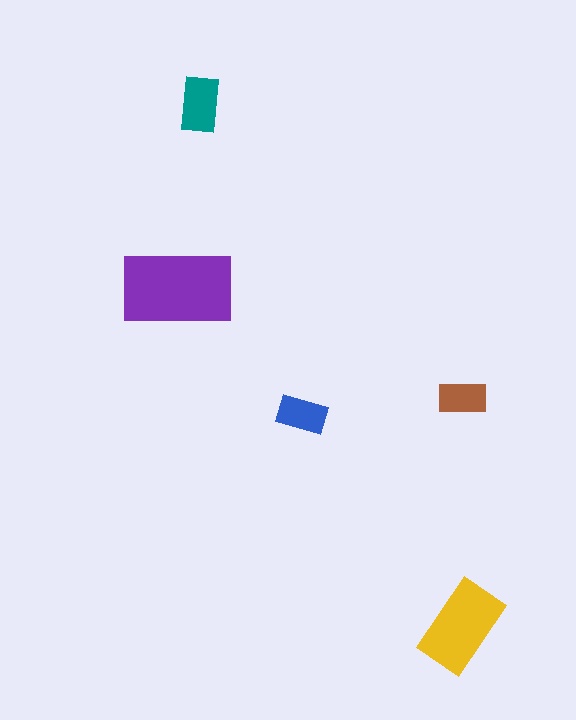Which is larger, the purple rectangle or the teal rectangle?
The purple one.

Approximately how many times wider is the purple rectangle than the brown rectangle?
About 2.5 times wider.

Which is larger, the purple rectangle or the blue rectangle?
The purple one.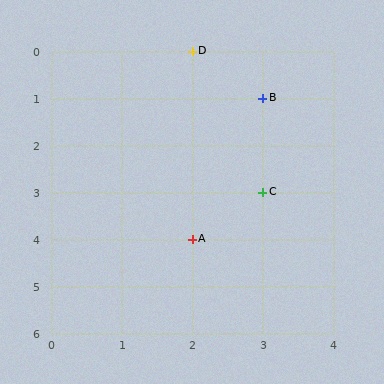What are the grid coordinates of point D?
Point D is at grid coordinates (2, 0).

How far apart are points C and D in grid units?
Points C and D are 1 column and 3 rows apart (about 3.2 grid units diagonally).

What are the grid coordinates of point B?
Point B is at grid coordinates (3, 1).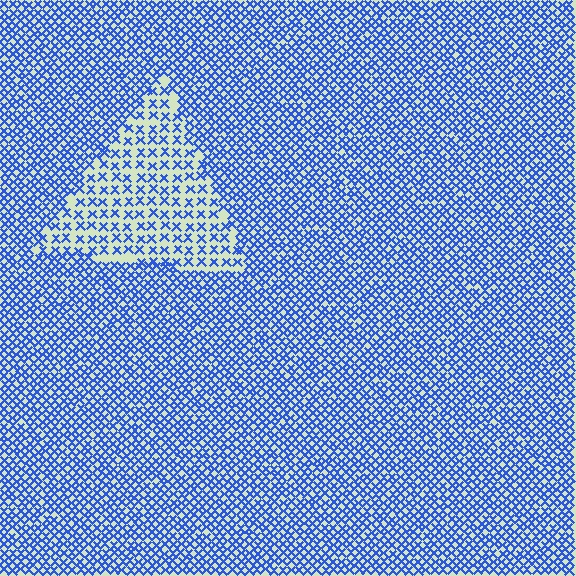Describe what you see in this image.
The image contains small blue elements arranged at two different densities. A triangle-shaped region is visible where the elements are less densely packed than the surrounding area.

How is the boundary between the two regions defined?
The boundary is defined by a change in element density (approximately 2.1x ratio). All elements are the same color, size, and shape.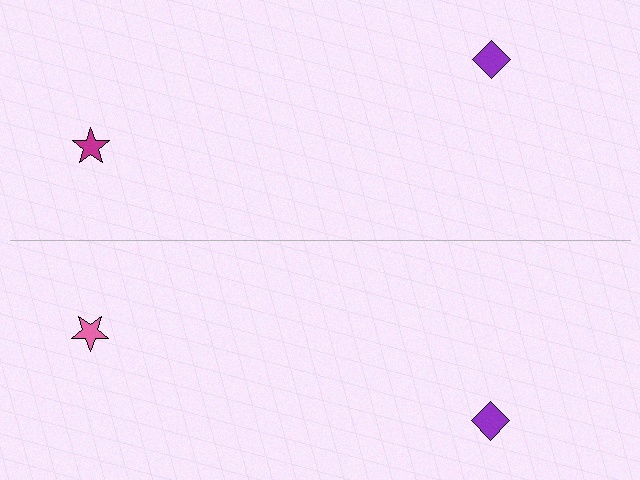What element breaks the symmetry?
The pink star on the bottom side breaks the symmetry — its mirror counterpart is magenta.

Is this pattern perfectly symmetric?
No, the pattern is not perfectly symmetric. The pink star on the bottom side breaks the symmetry — its mirror counterpart is magenta.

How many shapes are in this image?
There are 4 shapes in this image.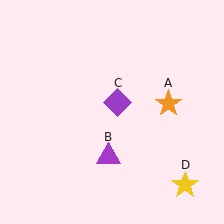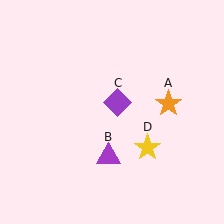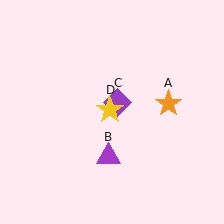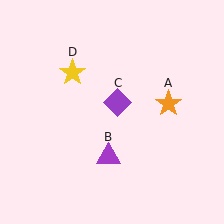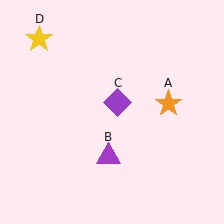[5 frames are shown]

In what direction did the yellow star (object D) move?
The yellow star (object D) moved up and to the left.